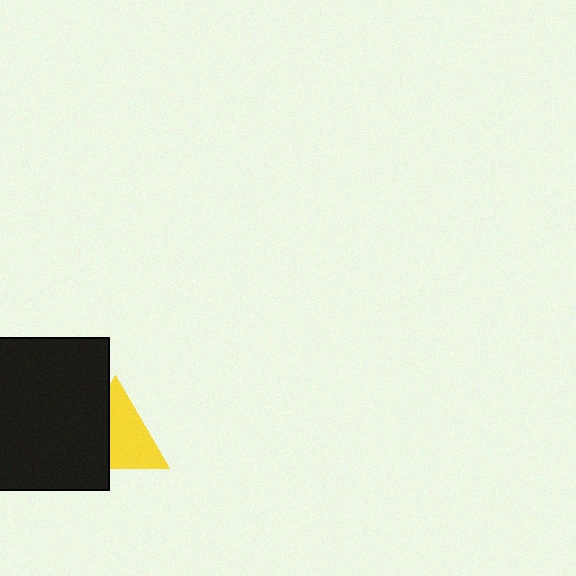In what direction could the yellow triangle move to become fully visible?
The yellow triangle could move right. That would shift it out from behind the black square entirely.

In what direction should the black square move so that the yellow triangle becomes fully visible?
The black square should move left. That is the shortest direction to clear the overlap and leave the yellow triangle fully visible.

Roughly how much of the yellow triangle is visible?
About half of it is visible (roughly 60%).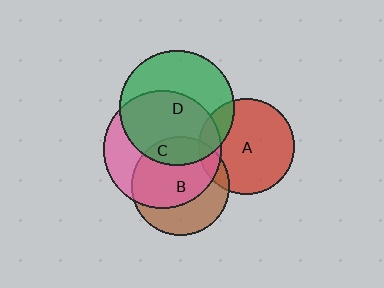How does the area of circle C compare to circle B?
Approximately 1.4 times.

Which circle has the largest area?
Circle C (pink).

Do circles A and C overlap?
Yes.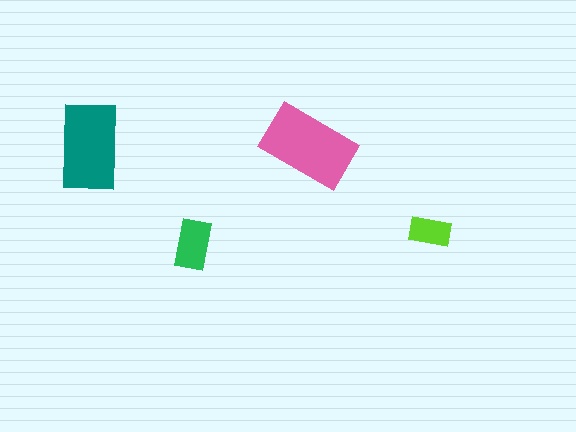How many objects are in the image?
There are 4 objects in the image.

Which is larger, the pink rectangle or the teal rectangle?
The pink one.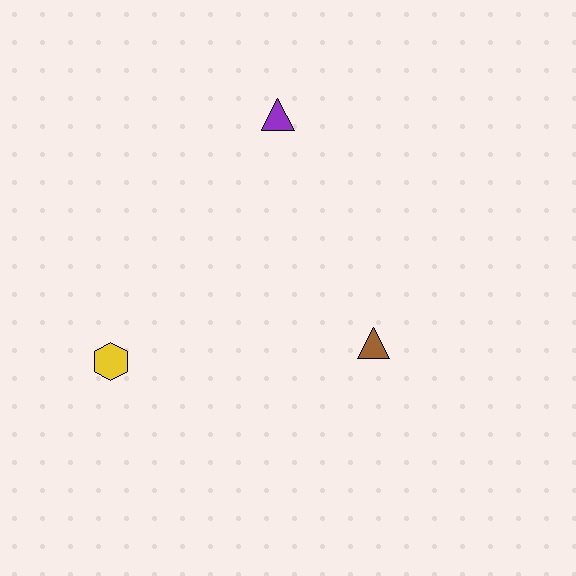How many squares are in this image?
There are no squares.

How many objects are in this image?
There are 3 objects.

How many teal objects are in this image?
There are no teal objects.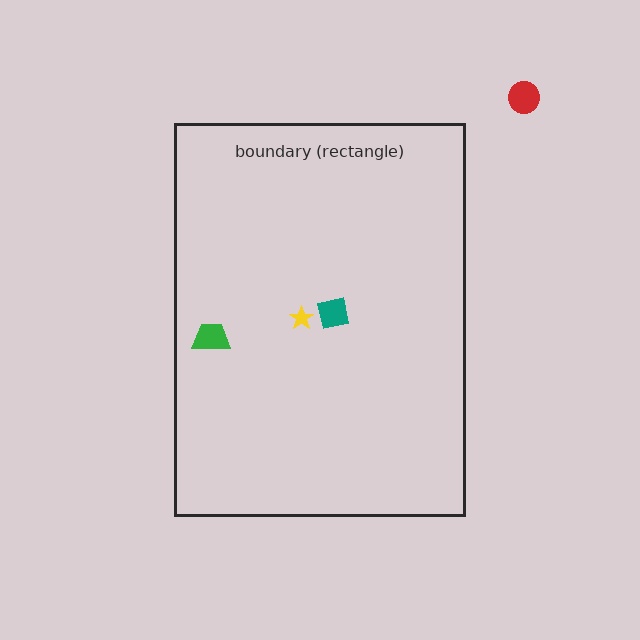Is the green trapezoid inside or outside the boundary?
Inside.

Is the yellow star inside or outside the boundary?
Inside.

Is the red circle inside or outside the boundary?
Outside.